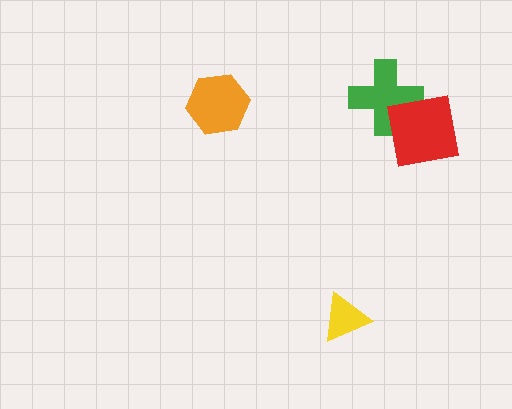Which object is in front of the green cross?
The red square is in front of the green cross.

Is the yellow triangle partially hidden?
No, no other shape covers it.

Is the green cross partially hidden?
Yes, it is partially covered by another shape.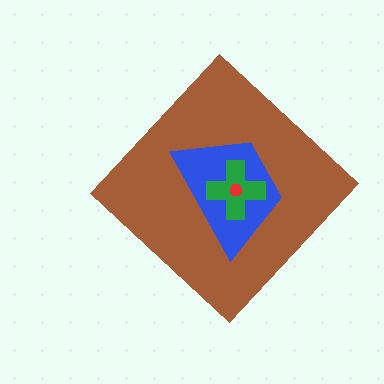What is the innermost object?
The red hexagon.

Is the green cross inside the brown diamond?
Yes.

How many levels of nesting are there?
4.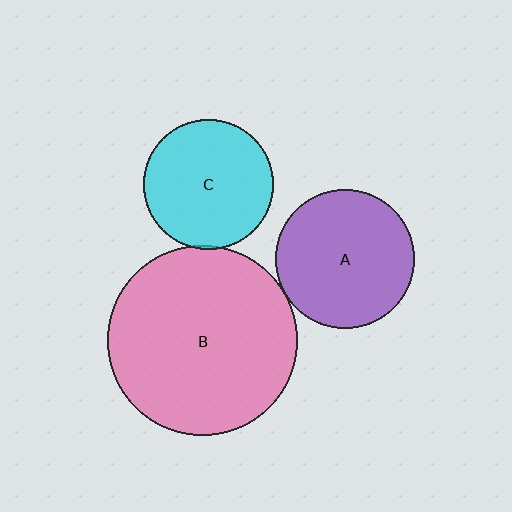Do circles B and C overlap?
Yes.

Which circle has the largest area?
Circle B (pink).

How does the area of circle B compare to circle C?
Approximately 2.1 times.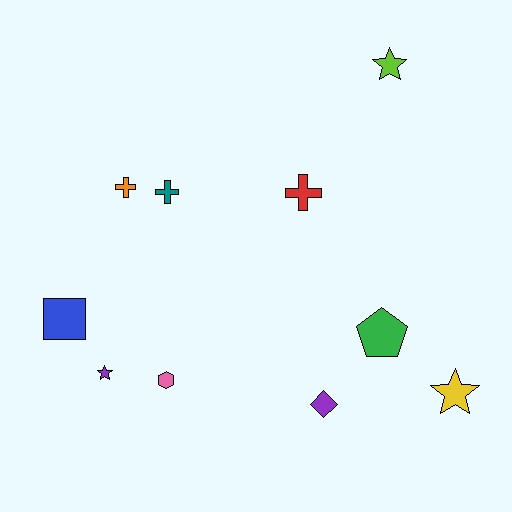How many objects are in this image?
There are 10 objects.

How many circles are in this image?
There are no circles.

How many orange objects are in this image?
There is 1 orange object.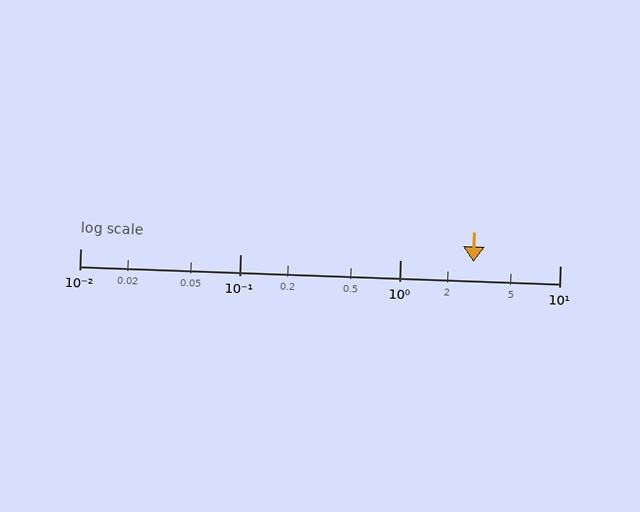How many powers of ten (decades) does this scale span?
The scale spans 3 decades, from 0.01 to 10.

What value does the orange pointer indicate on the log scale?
The pointer indicates approximately 2.9.